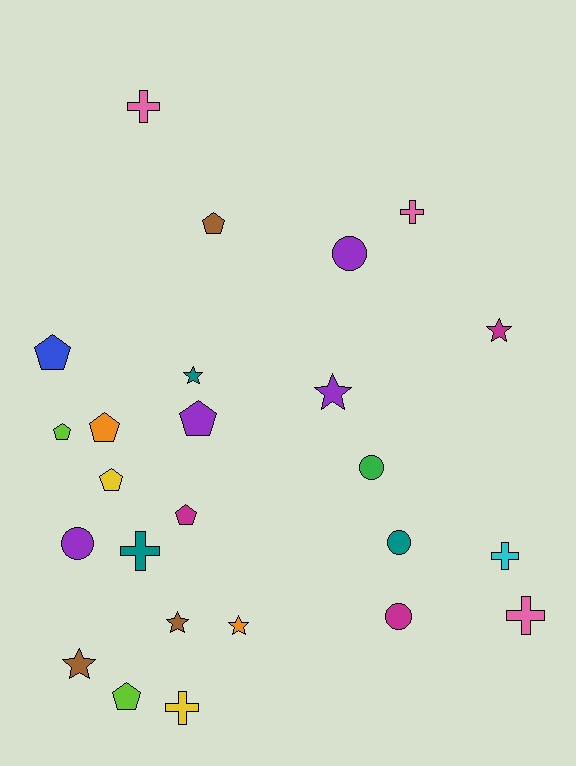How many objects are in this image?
There are 25 objects.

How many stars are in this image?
There are 6 stars.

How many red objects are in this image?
There are no red objects.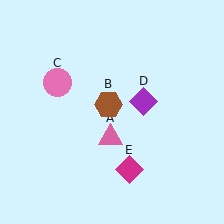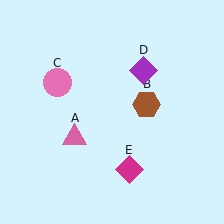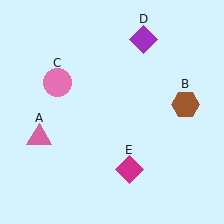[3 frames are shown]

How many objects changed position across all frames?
3 objects changed position: pink triangle (object A), brown hexagon (object B), purple diamond (object D).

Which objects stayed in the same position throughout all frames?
Pink circle (object C) and magenta diamond (object E) remained stationary.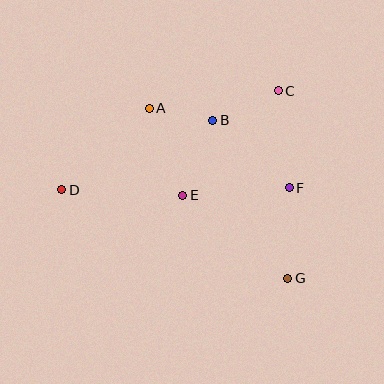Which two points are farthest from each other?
Points D and G are farthest from each other.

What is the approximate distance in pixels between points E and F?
The distance between E and F is approximately 107 pixels.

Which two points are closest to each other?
Points A and B are closest to each other.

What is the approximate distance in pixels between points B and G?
The distance between B and G is approximately 175 pixels.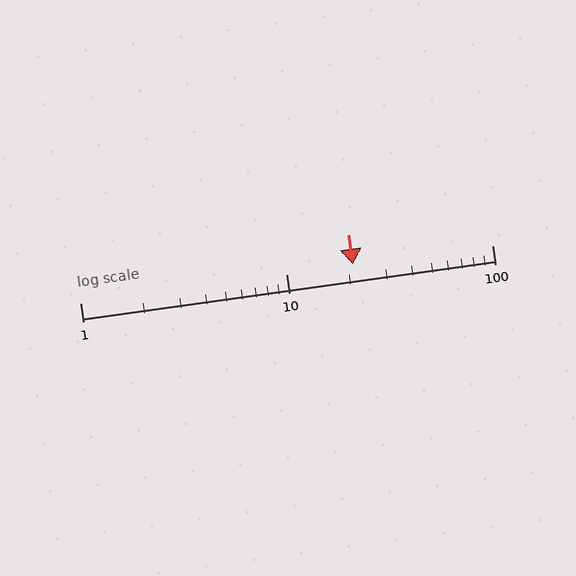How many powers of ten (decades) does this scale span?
The scale spans 2 decades, from 1 to 100.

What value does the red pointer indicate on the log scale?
The pointer indicates approximately 21.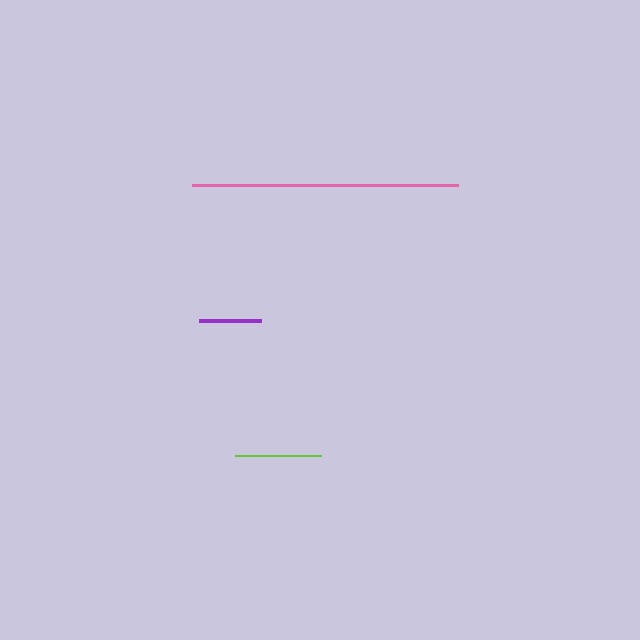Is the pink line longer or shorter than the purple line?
The pink line is longer than the purple line.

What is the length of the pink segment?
The pink segment is approximately 267 pixels long.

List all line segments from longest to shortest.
From longest to shortest: pink, lime, purple.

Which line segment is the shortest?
The purple line is the shortest at approximately 62 pixels.